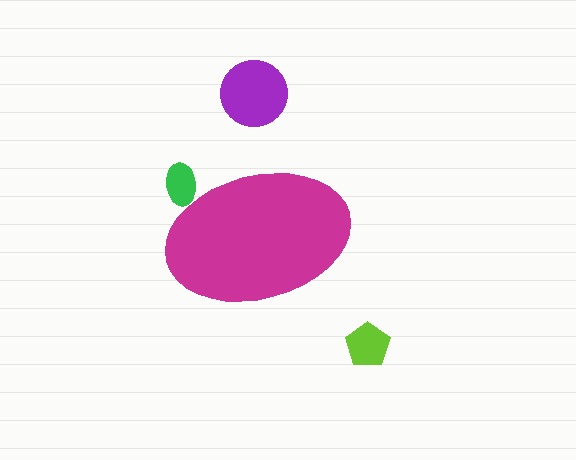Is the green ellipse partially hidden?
Yes, the green ellipse is partially hidden behind the magenta ellipse.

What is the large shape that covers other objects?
A magenta ellipse.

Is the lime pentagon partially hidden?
No, the lime pentagon is fully visible.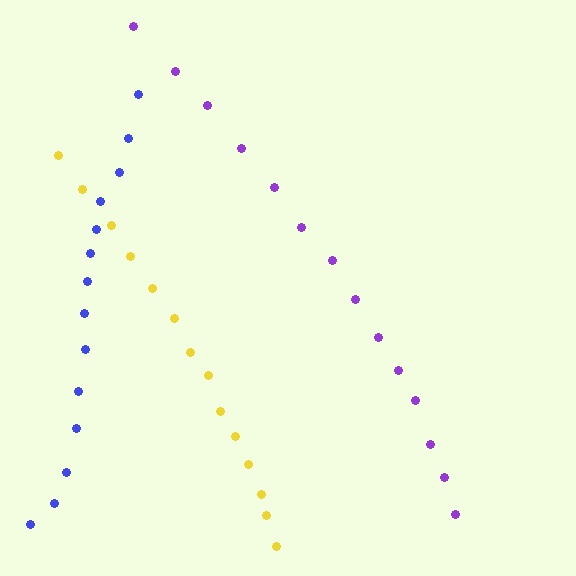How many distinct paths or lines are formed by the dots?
There are 3 distinct paths.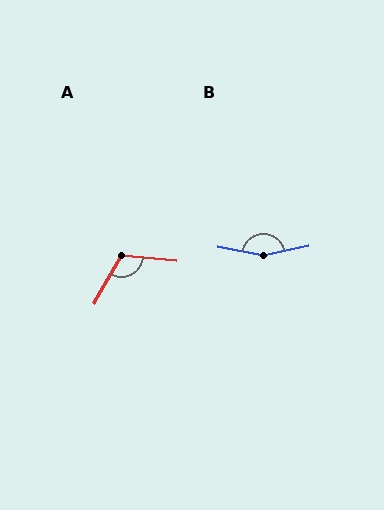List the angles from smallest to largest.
A (113°), B (157°).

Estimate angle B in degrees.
Approximately 157 degrees.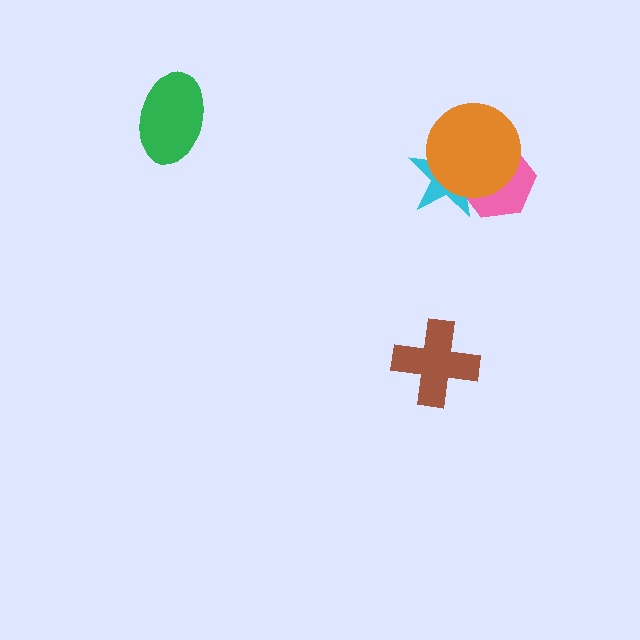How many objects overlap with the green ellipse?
0 objects overlap with the green ellipse.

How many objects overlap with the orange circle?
2 objects overlap with the orange circle.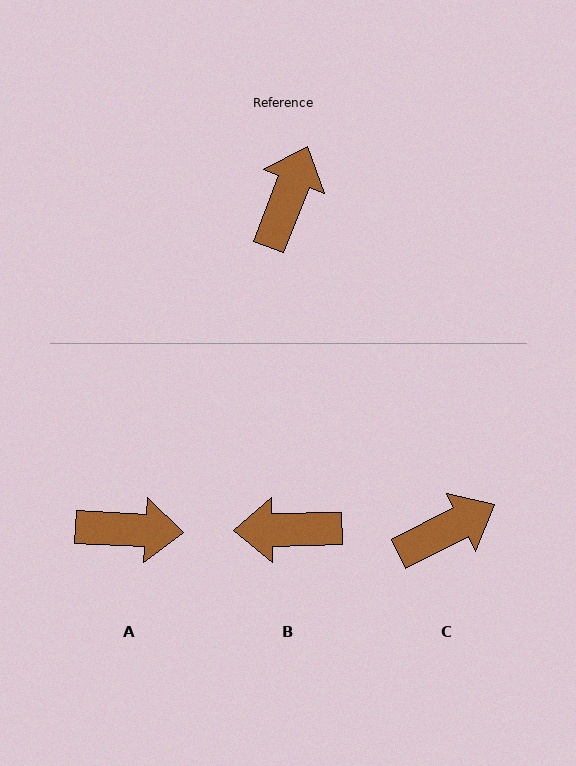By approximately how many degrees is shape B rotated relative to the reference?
Approximately 112 degrees counter-clockwise.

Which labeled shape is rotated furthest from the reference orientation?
B, about 112 degrees away.